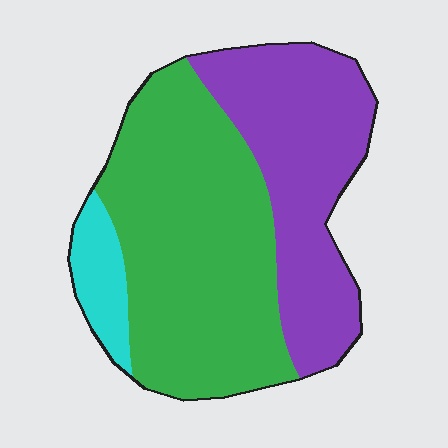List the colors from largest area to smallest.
From largest to smallest: green, purple, cyan.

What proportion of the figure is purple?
Purple takes up about three eighths (3/8) of the figure.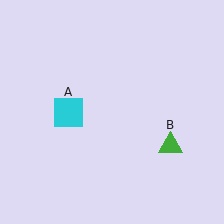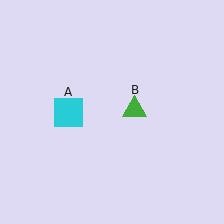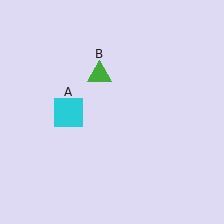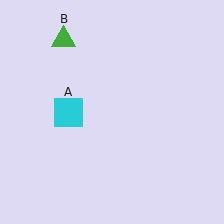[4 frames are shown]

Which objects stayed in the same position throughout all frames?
Cyan square (object A) remained stationary.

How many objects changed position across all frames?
1 object changed position: green triangle (object B).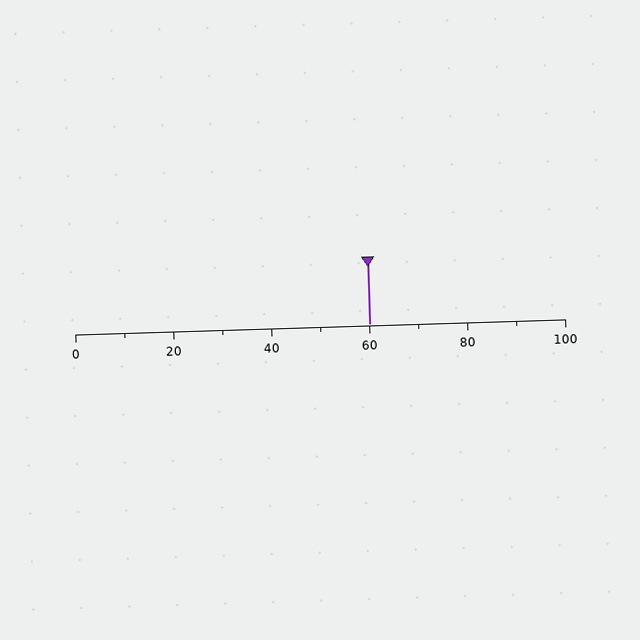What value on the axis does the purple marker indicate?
The marker indicates approximately 60.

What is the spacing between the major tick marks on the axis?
The major ticks are spaced 20 apart.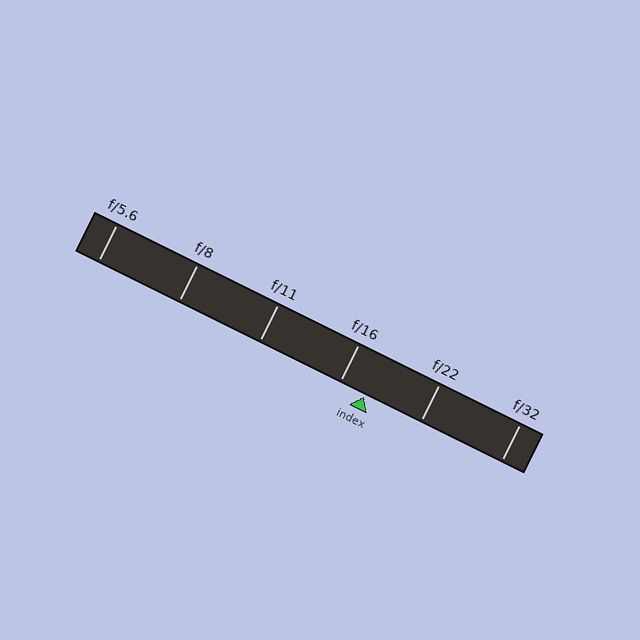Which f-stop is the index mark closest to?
The index mark is closest to f/16.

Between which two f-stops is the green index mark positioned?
The index mark is between f/16 and f/22.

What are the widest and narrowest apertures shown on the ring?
The widest aperture shown is f/5.6 and the narrowest is f/32.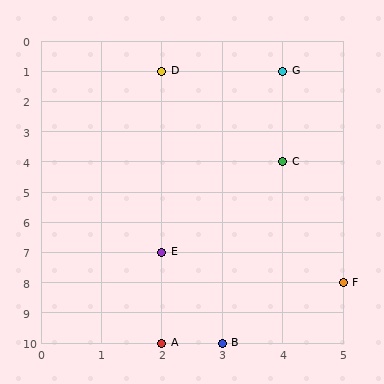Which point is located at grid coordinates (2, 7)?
Point E is at (2, 7).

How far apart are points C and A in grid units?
Points C and A are 2 columns and 6 rows apart (about 6.3 grid units diagonally).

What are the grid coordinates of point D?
Point D is at grid coordinates (2, 1).